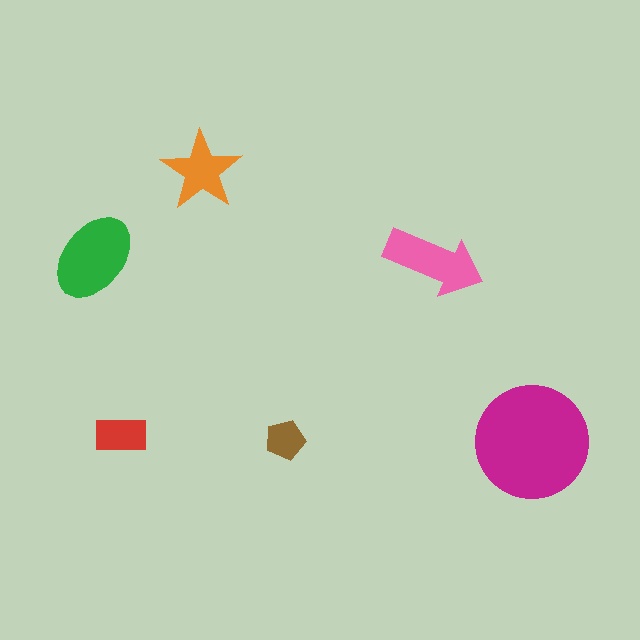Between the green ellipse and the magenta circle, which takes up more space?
The magenta circle.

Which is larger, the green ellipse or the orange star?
The green ellipse.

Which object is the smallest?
The brown pentagon.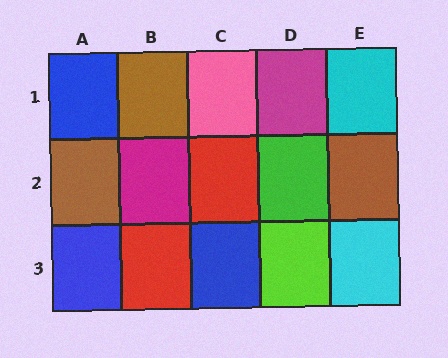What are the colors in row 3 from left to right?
Blue, red, blue, lime, cyan.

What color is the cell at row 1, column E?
Cyan.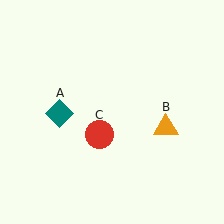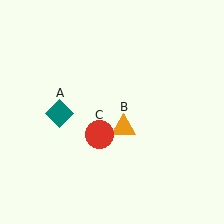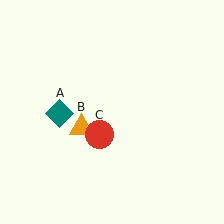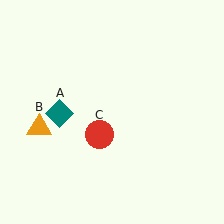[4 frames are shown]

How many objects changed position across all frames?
1 object changed position: orange triangle (object B).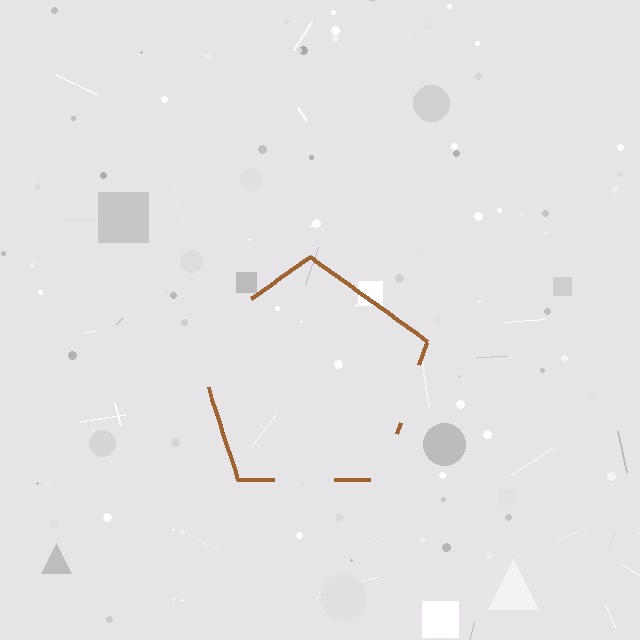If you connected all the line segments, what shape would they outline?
They would outline a pentagon.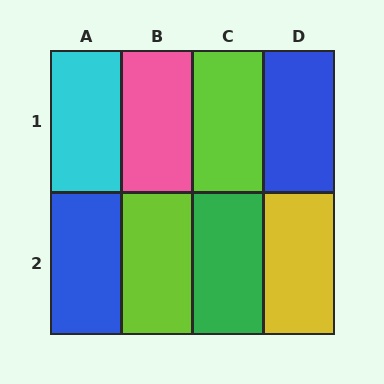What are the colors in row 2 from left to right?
Blue, lime, green, yellow.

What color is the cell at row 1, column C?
Lime.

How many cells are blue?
2 cells are blue.